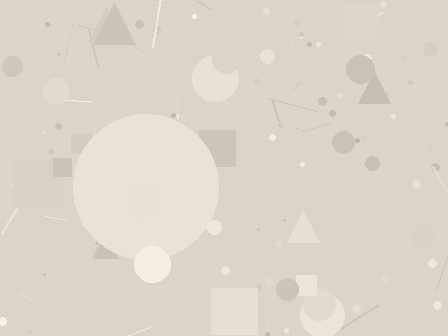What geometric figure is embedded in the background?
A circle is embedded in the background.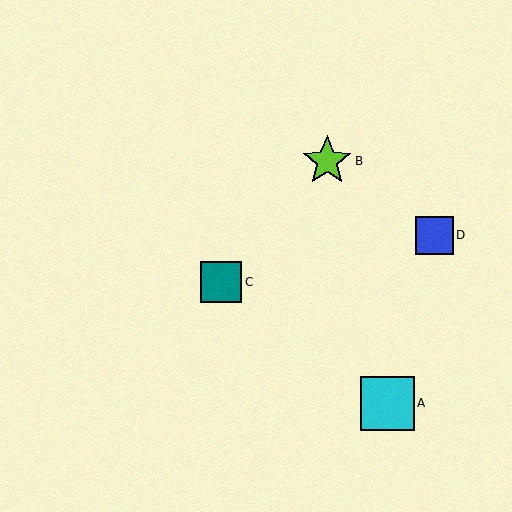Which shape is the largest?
The cyan square (labeled A) is the largest.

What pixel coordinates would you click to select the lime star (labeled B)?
Click at (327, 161) to select the lime star B.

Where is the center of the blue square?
The center of the blue square is at (434, 235).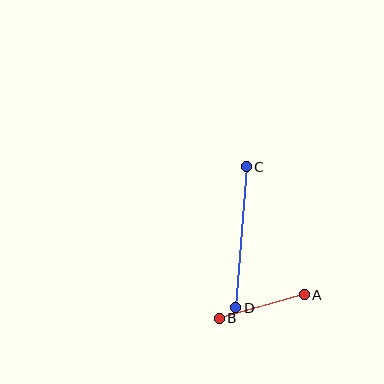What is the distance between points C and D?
The distance is approximately 141 pixels.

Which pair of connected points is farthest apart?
Points C and D are farthest apart.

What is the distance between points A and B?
The distance is approximately 88 pixels.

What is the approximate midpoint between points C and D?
The midpoint is at approximately (241, 237) pixels.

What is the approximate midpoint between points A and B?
The midpoint is at approximately (262, 307) pixels.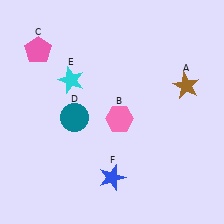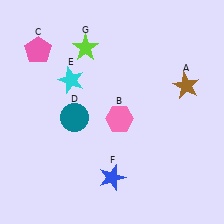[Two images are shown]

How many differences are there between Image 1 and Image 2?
There is 1 difference between the two images.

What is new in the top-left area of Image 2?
A lime star (G) was added in the top-left area of Image 2.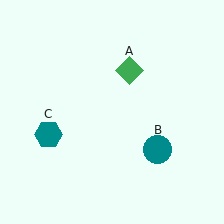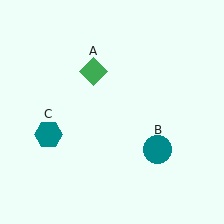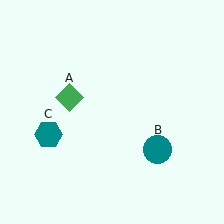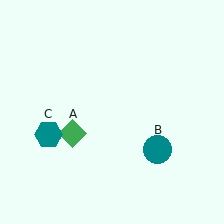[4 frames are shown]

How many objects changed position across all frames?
1 object changed position: green diamond (object A).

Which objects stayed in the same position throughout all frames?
Teal circle (object B) and teal hexagon (object C) remained stationary.